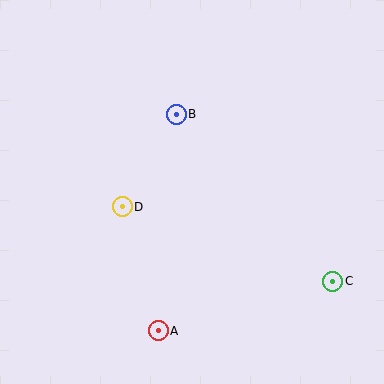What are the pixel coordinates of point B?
Point B is at (176, 114).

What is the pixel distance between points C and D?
The distance between C and D is 223 pixels.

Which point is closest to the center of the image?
Point D at (122, 207) is closest to the center.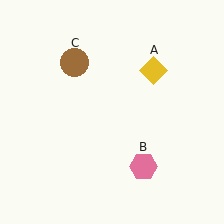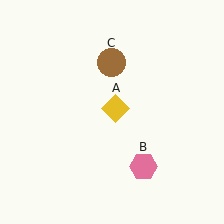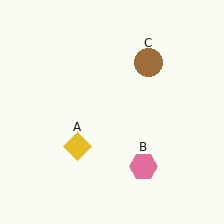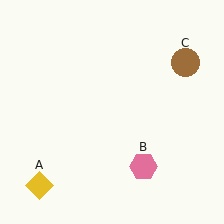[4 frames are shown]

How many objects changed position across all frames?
2 objects changed position: yellow diamond (object A), brown circle (object C).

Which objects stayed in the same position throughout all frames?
Pink hexagon (object B) remained stationary.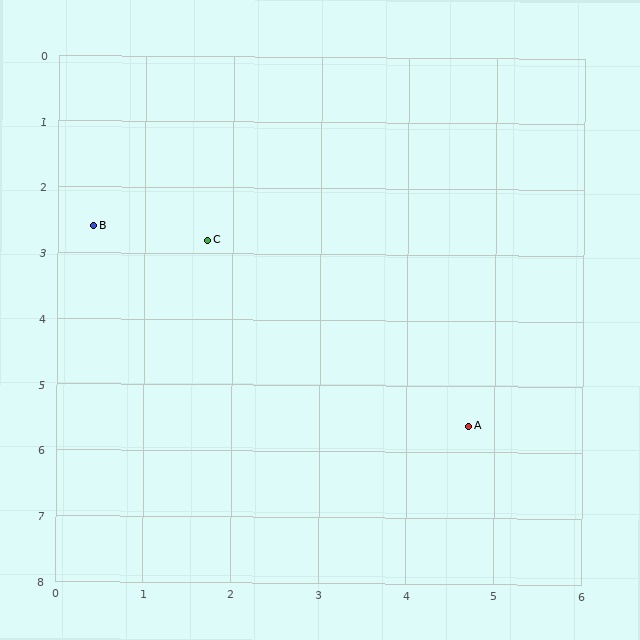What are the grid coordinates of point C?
Point C is at approximately (1.7, 2.8).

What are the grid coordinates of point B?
Point B is at approximately (0.4, 2.6).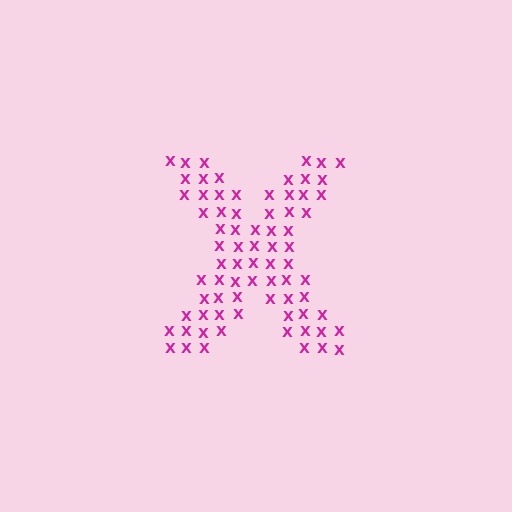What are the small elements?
The small elements are letter X's.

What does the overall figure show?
The overall figure shows the letter X.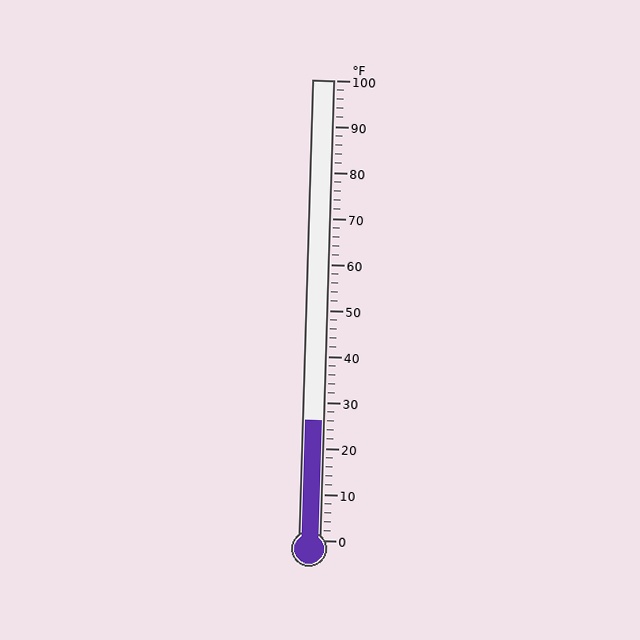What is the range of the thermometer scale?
The thermometer scale ranges from 0°F to 100°F.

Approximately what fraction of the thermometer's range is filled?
The thermometer is filled to approximately 25% of its range.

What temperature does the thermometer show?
The thermometer shows approximately 26°F.